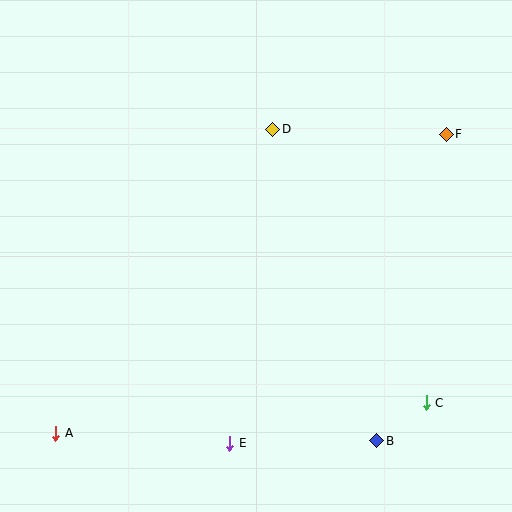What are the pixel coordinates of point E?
Point E is at (230, 443).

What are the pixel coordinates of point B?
Point B is at (377, 441).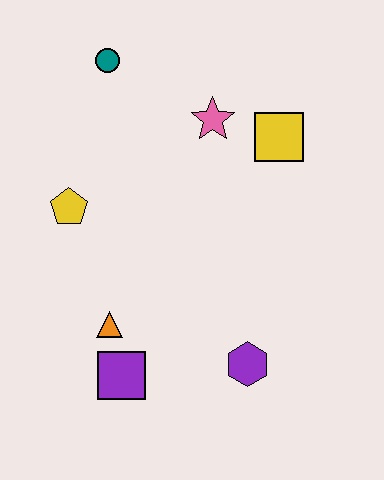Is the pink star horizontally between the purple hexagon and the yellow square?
No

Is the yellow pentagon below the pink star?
Yes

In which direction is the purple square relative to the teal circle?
The purple square is below the teal circle.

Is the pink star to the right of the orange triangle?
Yes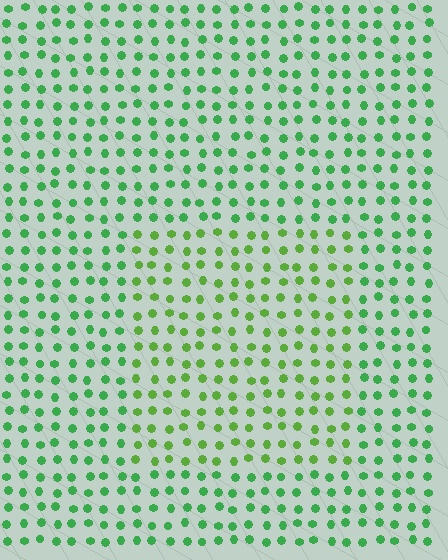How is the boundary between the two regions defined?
The boundary is defined purely by a slight shift in hue (about 27 degrees). Spacing, size, and orientation are identical on both sides.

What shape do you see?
I see a rectangle.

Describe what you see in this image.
The image is filled with small green elements in a uniform arrangement. A rectangle-shaped region is visible where the elements are tinted to a slightly different hue, forming a subtle color boundary.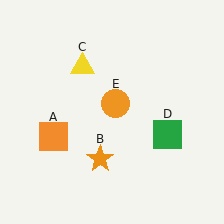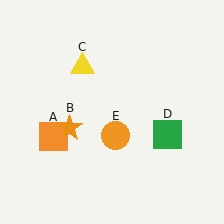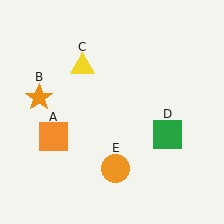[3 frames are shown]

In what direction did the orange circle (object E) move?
The orange circle (object E) moved down.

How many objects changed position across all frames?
2 objects changed position: orange star (object B), orange circle (object E).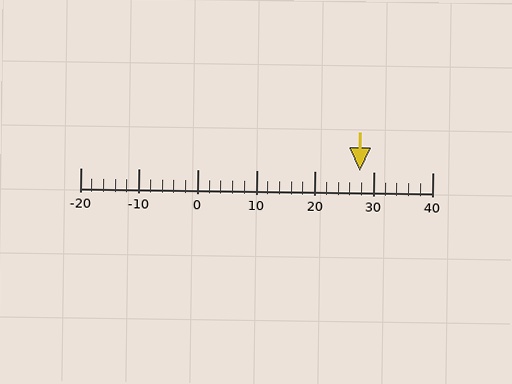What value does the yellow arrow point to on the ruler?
The yellow arrow points to approximately 28.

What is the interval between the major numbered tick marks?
The major tick marks are spaced 10 units apart.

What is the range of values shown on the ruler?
The ruler shows values from -20 to 40.